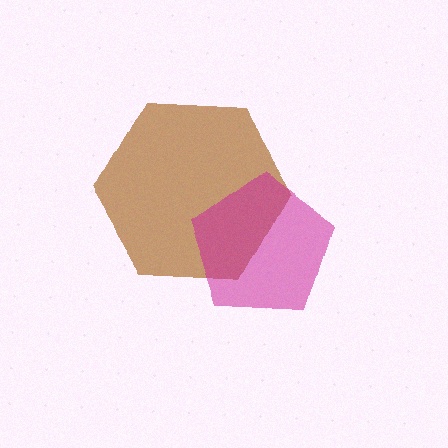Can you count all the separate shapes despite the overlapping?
Yes, there are 2 separate shapes.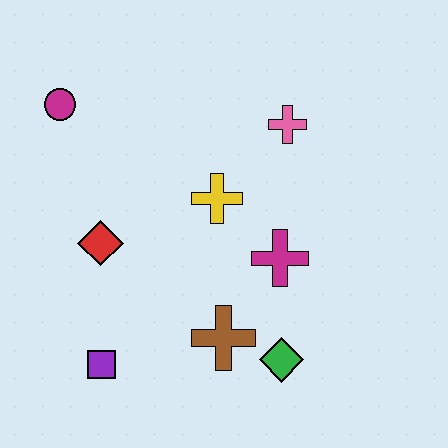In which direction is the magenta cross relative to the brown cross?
The magenta cross is above the brown cross.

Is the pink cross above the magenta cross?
Yes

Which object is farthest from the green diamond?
The magenta circle is farthest from the green diamond.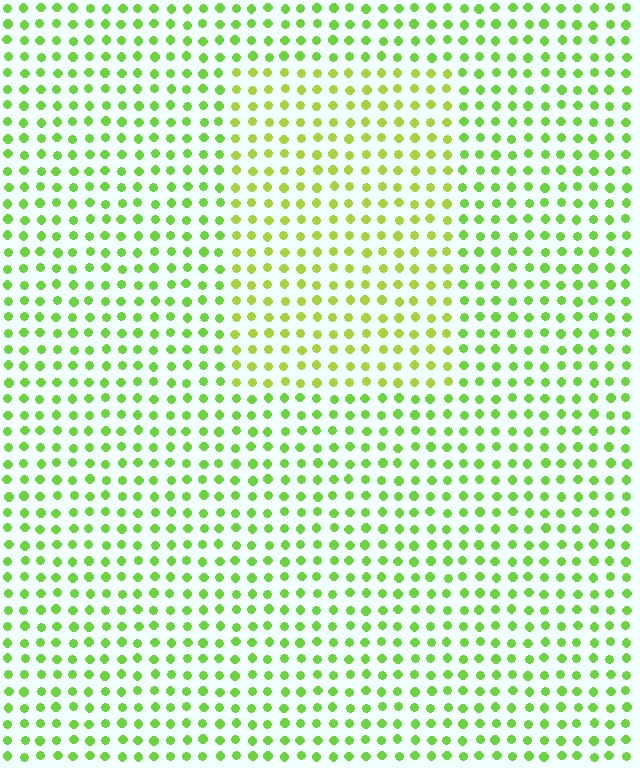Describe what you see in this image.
The image is filled with small lime elements in a uniform arrangement. A rectangle-shaped region is visible where the elements are tinted to a slightly different hue, forming a subtle color boundary.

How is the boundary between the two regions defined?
The boundary is defined purely by a slight shift in hue (about 24 degrees). Spacing, size, and orientation are identical on both sides.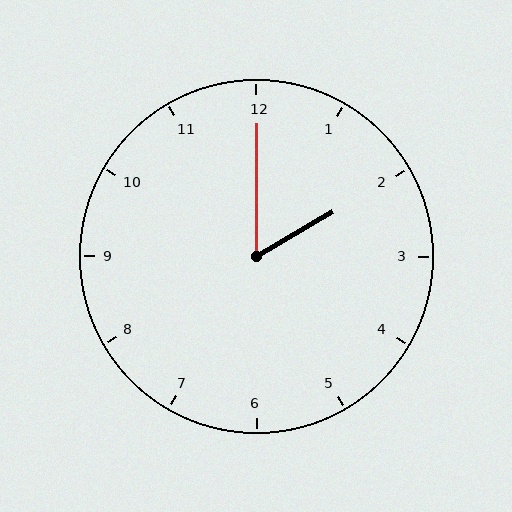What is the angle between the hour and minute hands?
Approximately 60 degrees.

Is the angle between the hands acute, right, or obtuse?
It is acute.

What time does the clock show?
2:00.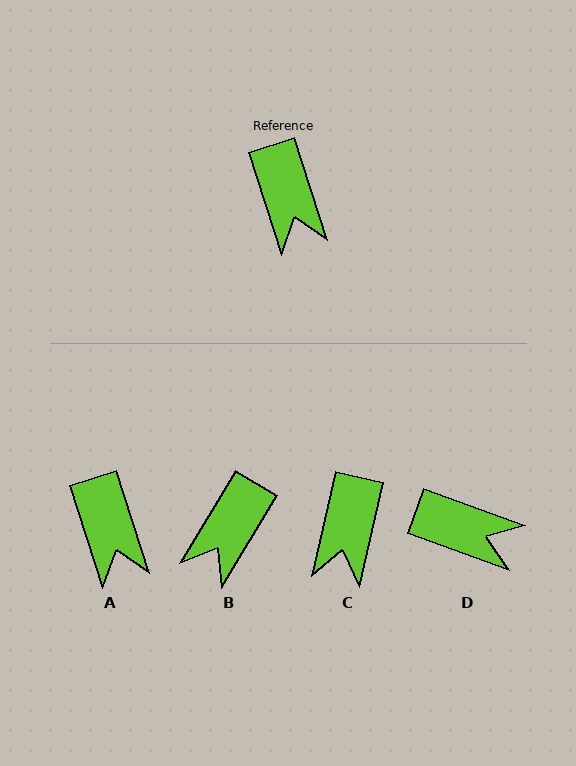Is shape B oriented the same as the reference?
No, it is off by about 49 degrees.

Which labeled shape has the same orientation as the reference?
A.